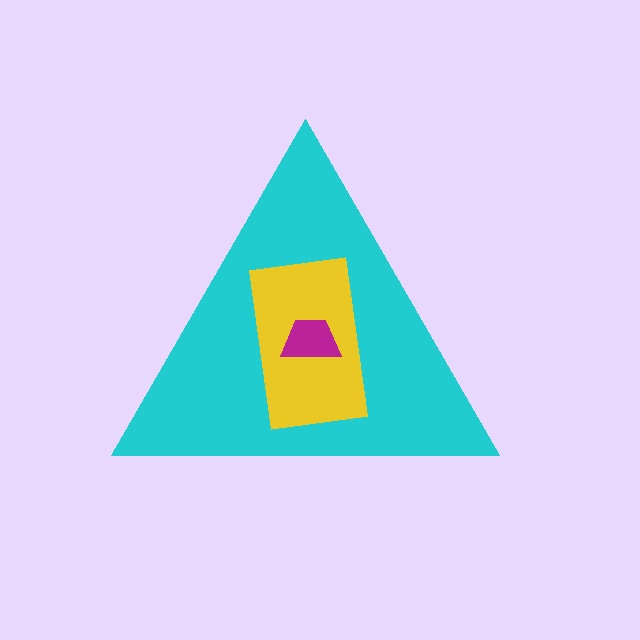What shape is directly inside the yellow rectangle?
The magenta trapezoid.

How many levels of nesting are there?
3.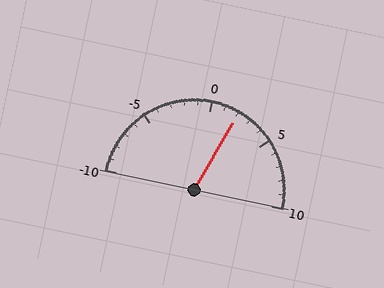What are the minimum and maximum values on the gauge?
The gauge ranges from -10 to 10.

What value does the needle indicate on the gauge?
The needle indicates approximately 2.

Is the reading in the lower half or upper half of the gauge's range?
The reading is in the upper half of the range (-10 to 10).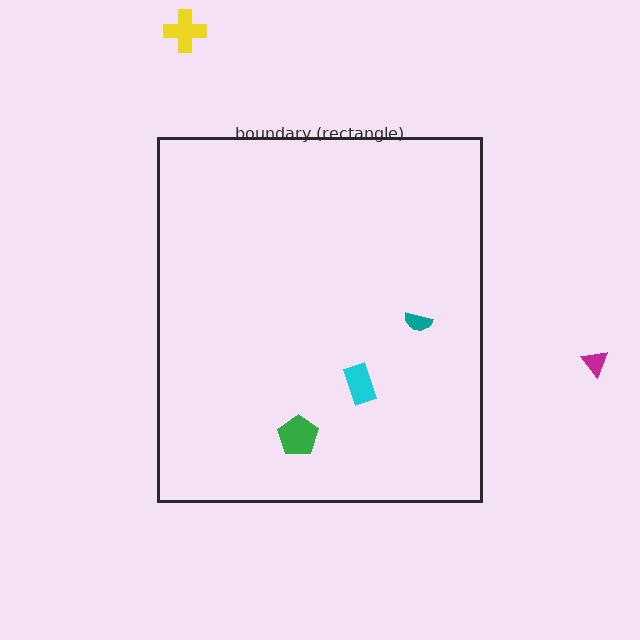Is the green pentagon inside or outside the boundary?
Inside.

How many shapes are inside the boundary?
3 inside, 2 outside.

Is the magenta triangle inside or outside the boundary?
Outside.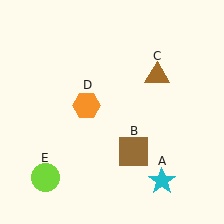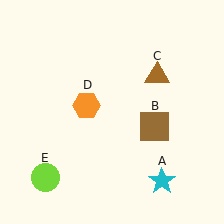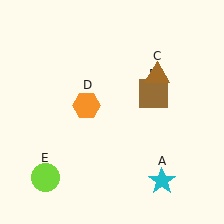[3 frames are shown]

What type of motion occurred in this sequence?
The brown square (object B) rotated counterclockwise around the center of the scene.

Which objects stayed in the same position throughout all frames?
Cyan star (object A) and brown triangle (object C) and orange hexagon (object D) and lime circle (object E) remained stationary.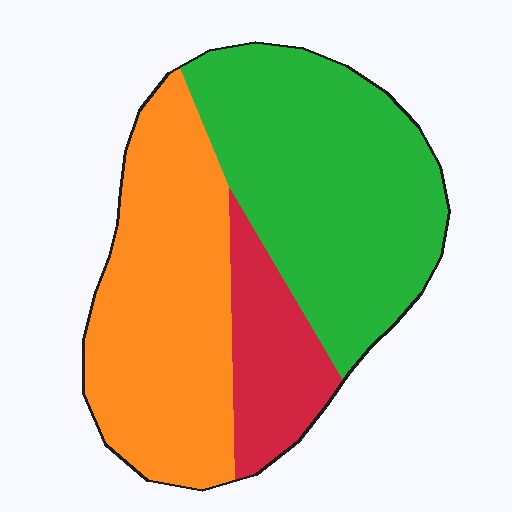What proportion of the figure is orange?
Orange takes up between a third and a half of the figure.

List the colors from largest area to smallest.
From largest to smallest: green, orange, red.